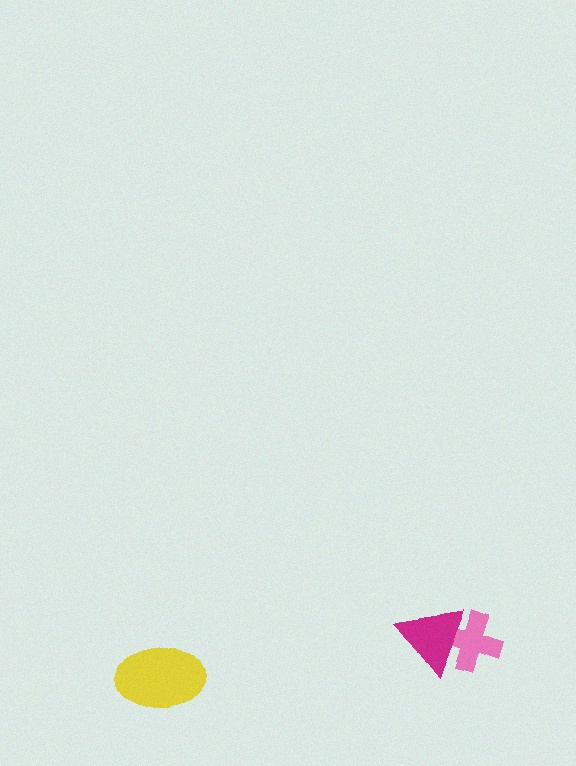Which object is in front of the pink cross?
The magenta triangle is in front of the pink cross.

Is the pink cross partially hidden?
Yes, it is partially covered by another shape.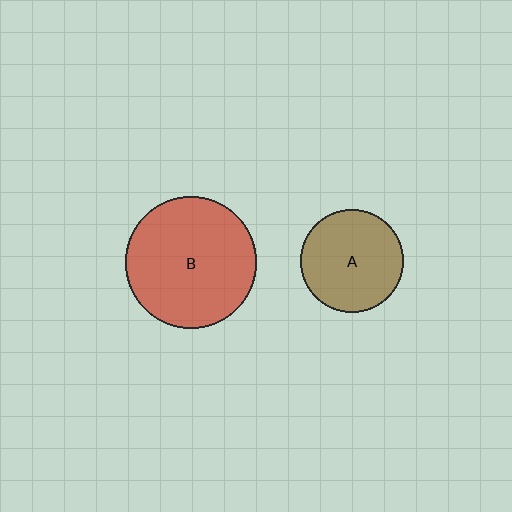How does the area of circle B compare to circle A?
Approximately 1.6 times.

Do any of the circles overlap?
No, none of the circles overlap.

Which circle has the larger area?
Circle B (red).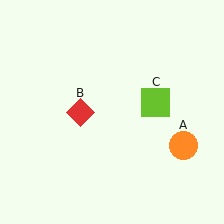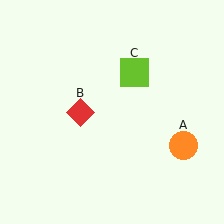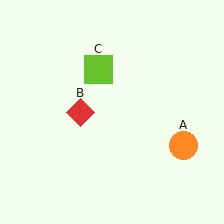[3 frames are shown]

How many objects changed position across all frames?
1 object changed position: lime square (object C).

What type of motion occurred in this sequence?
The lime square (object C) rotated counterclockwise around the center of the scene.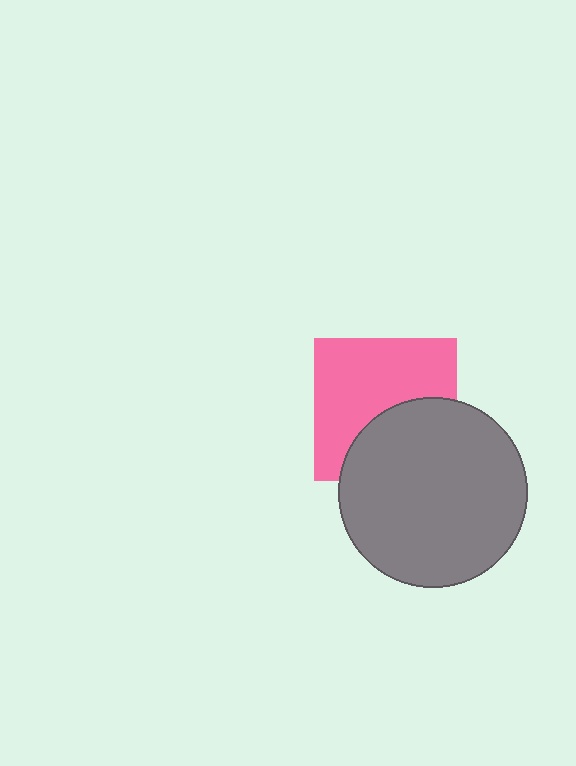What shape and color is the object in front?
The object in front is a gray circle.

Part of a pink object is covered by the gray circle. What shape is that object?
It is a square.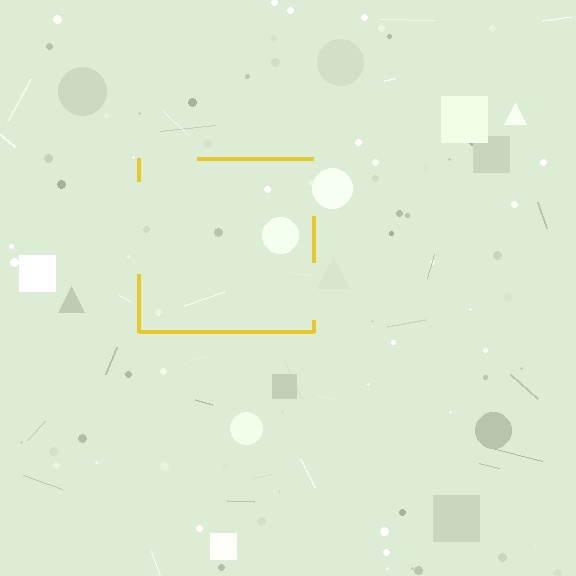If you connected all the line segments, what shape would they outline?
They would outline a square.